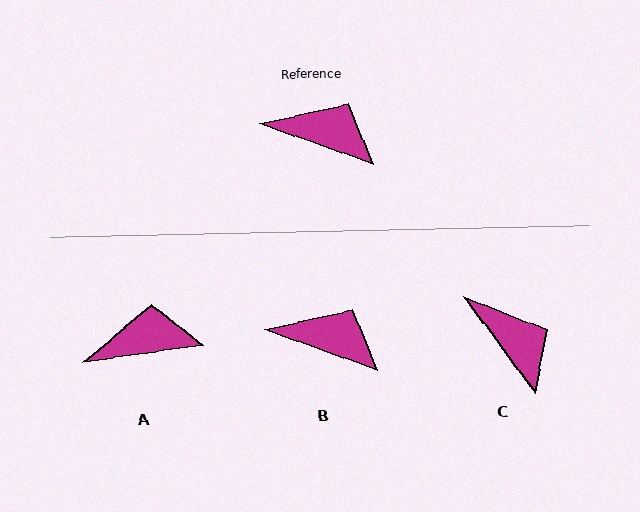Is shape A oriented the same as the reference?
No, it is off by about 28 degrees.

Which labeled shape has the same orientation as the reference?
B.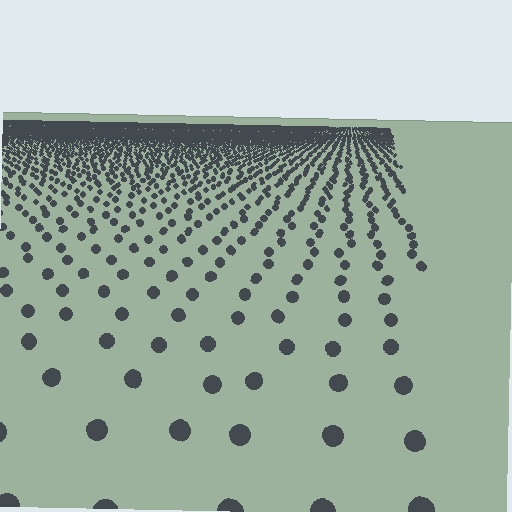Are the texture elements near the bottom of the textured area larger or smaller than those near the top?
Larger. Near the bottom, elements are closer to the viewer and appear at a bigger on-screen size.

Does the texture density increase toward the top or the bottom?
Density increases toward the top.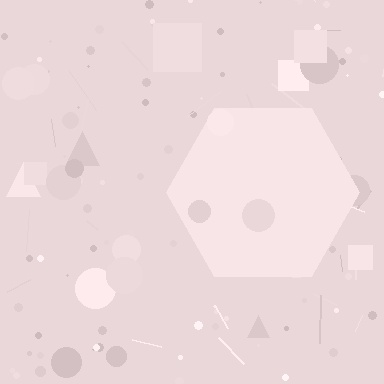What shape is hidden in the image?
A hexagon is hidden in the image.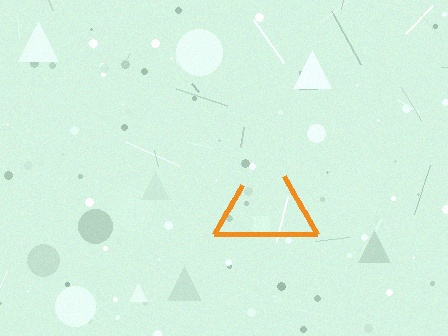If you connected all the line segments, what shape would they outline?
They would outline a triangle.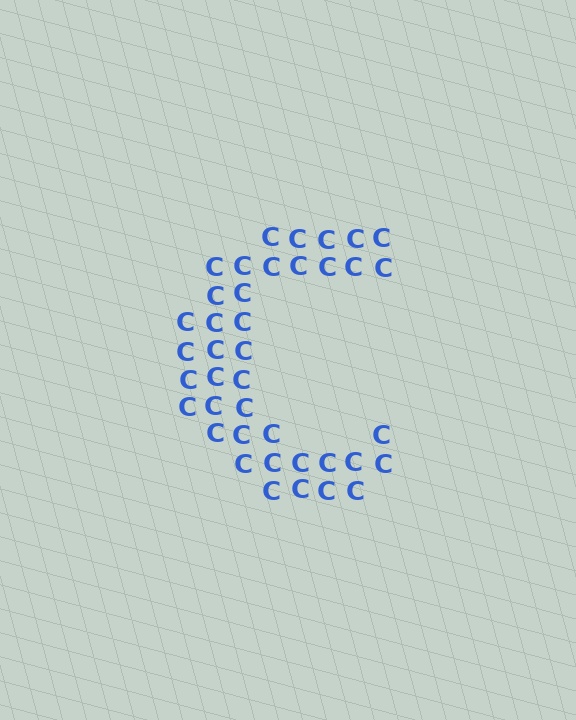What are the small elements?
The small elements are letter C's.